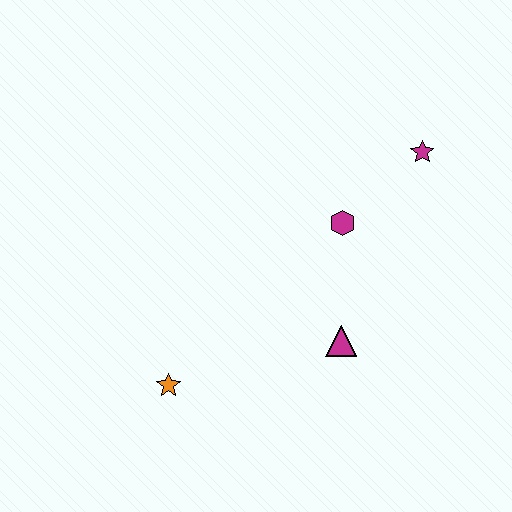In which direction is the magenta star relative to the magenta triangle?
The magenta star is above the magenta triangle.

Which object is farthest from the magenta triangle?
The magenta star is farthest from the magenta triangle.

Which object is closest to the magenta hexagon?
The magenta star is closest to the magenta hexagon.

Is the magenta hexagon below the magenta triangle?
No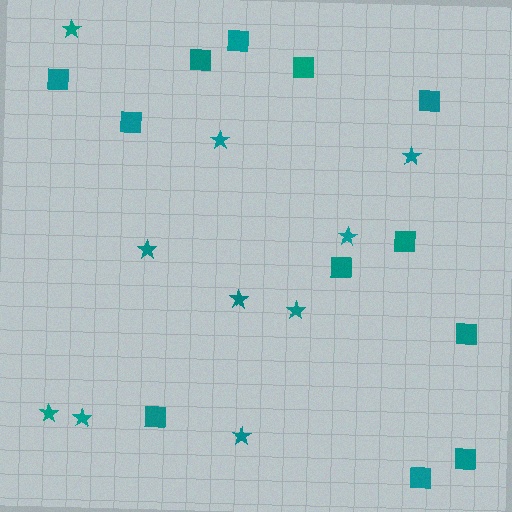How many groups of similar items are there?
There are 2 groups: one group of squares (12) and one group of stars (10).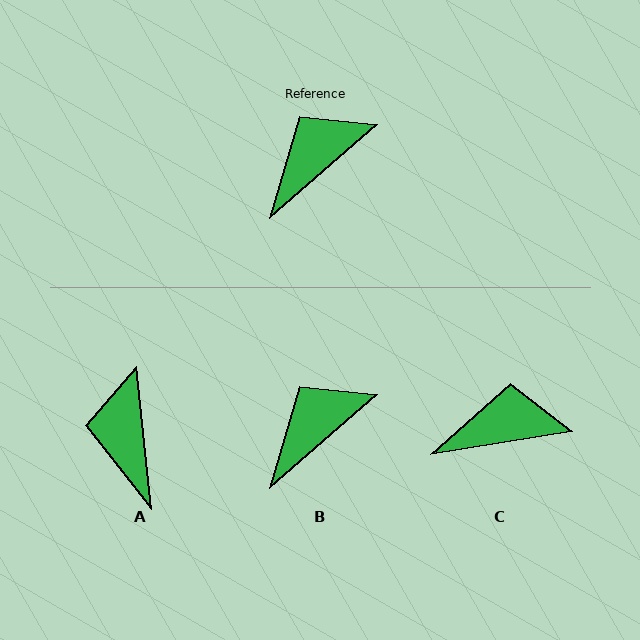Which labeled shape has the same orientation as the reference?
B.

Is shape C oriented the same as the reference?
No, it is off by about 32 degrees.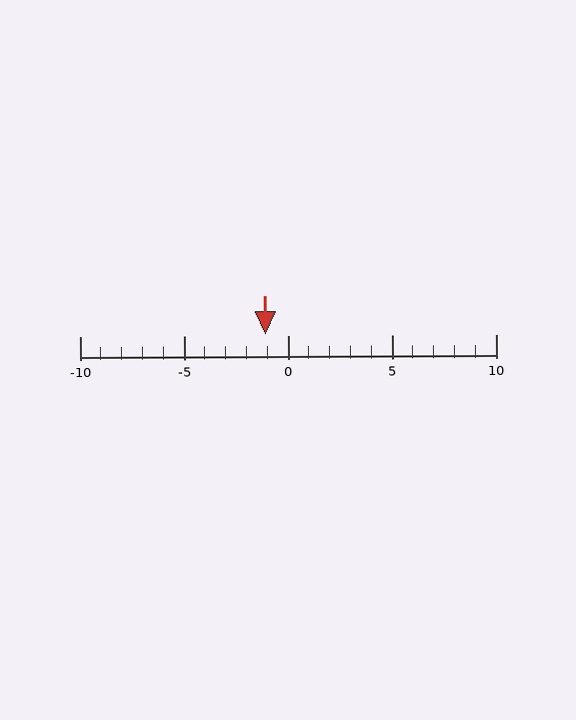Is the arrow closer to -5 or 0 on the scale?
The arrow is closer to 0.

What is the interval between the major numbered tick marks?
The major tick marks are spaced 5 units apart.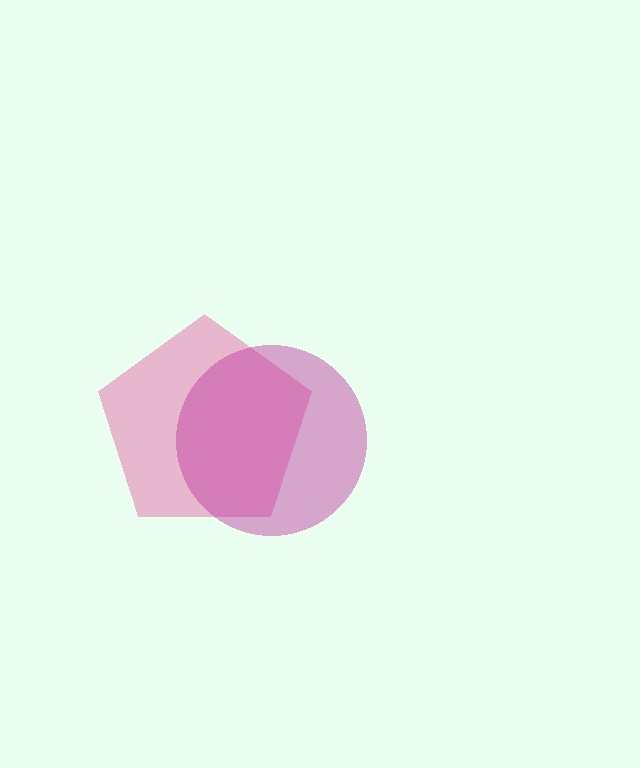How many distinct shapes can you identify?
There are 2 distinct shapes: a pink pentagon, a magenta circle.